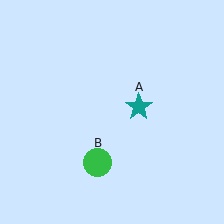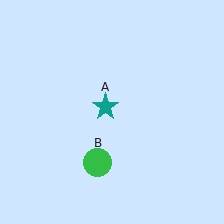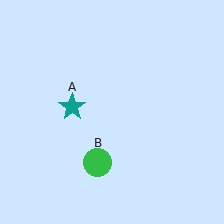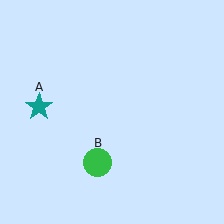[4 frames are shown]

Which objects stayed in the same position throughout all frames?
Green circle (object B) remained stationary.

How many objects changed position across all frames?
1 object changed position: teal star (object A).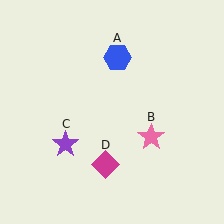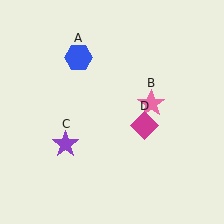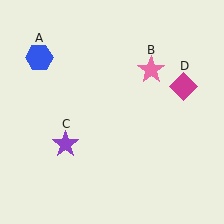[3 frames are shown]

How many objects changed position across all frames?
3 objects changed position: blue hexagon (object A), pink star (object B), magenta diamond (object D).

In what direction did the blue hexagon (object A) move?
The blue hexagon (object A) moved left.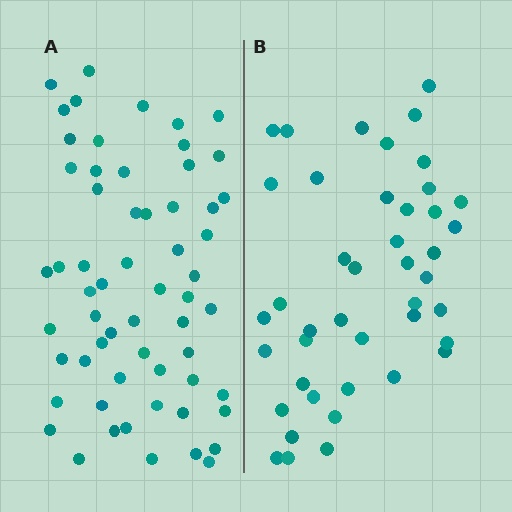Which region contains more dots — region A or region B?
Region A (the left region) has more dots.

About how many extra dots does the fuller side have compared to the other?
Region A has approximately 15 more dots than region B.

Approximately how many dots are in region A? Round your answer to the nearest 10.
About 60 dots.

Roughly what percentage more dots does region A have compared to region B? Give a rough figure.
About 40% more.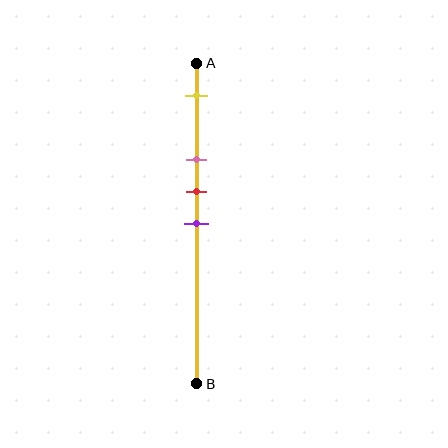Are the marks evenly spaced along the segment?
No, the marks are not evenly spaced.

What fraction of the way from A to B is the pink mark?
The pink mark is approximately 30% (0.3) of the way from A to B.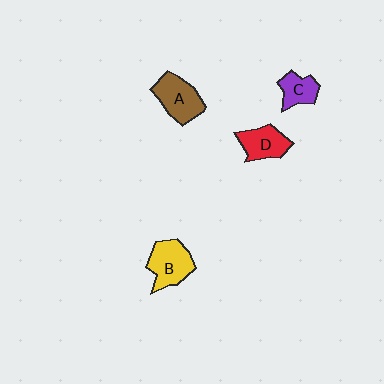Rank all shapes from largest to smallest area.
From largest to smallest: A (brown), B (yellow), D (red), C (purple).